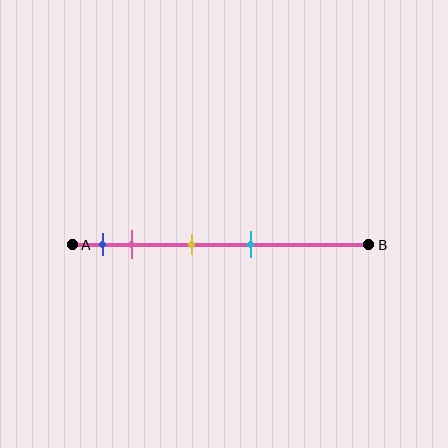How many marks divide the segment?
There are 4 marks dividing the segment.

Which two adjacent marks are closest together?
The blue and pink marks are the closest adjacent pair.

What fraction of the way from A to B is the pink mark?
The pink mark is approximately 20% (0.2) of the way from A to B.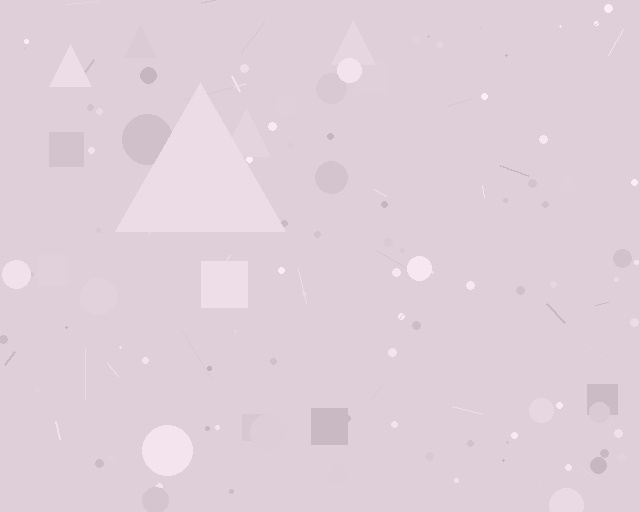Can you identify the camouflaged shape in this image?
The camouflaged shape is a triangle.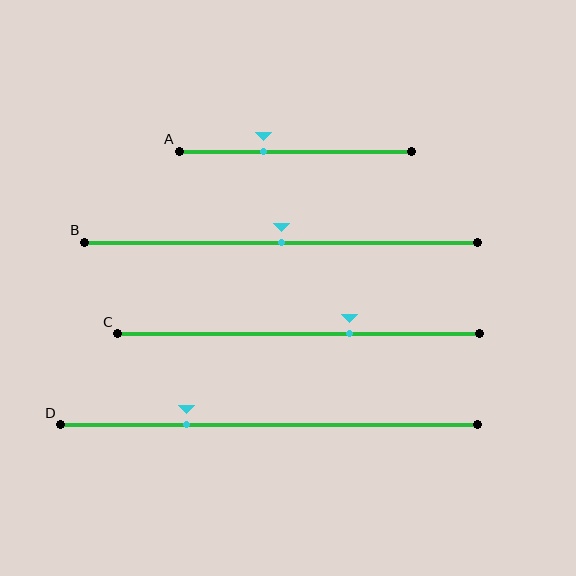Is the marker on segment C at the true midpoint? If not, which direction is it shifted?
No, the marker on segment C is shifted to the right by about 14% of the segment length.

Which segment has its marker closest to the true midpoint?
Segment B has its marker closest to the true midpoint.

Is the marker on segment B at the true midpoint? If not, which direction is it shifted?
Yes, the marker on segment B is at the true midpoint.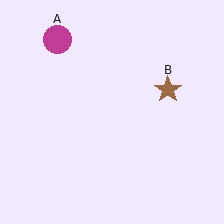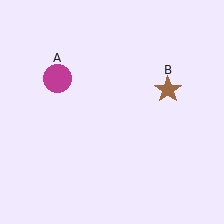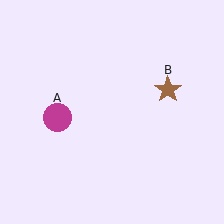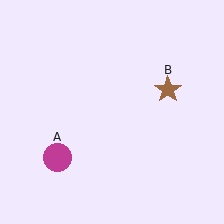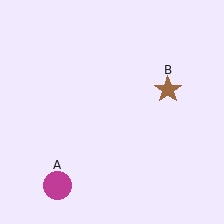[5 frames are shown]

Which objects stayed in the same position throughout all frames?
Brown star (object B) remained stationary.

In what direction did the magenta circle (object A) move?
The magenta circle (object A) moved down.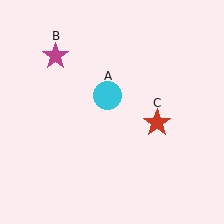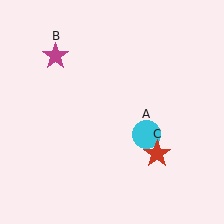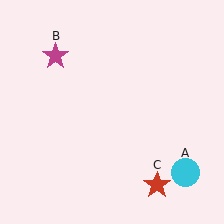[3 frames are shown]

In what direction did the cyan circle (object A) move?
The cyan circle (object A) moved down and to the right.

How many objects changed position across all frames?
2 objects changed position: cyan circle (object A), red star (object C).